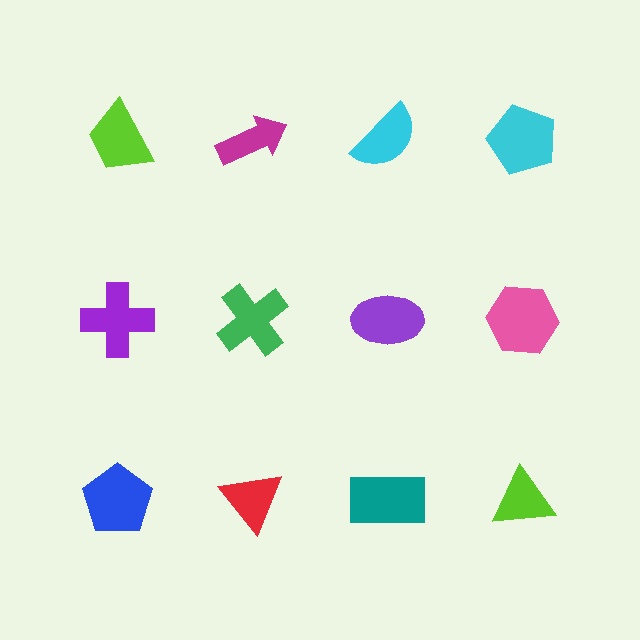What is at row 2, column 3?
A purple ellipse.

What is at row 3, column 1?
A blue pentagon.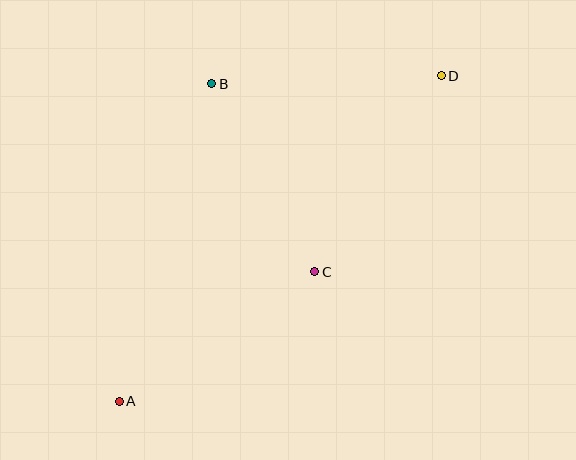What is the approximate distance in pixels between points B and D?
The distance between B and D is approximately 230 pixels.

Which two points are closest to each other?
Points B and C are closest to each other.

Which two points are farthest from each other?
Points A and D are farthest from each other.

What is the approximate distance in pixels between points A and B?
The distance between A and B is approximately 330 pixels.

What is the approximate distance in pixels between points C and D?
The distance between C and D is approximately 233 pixels.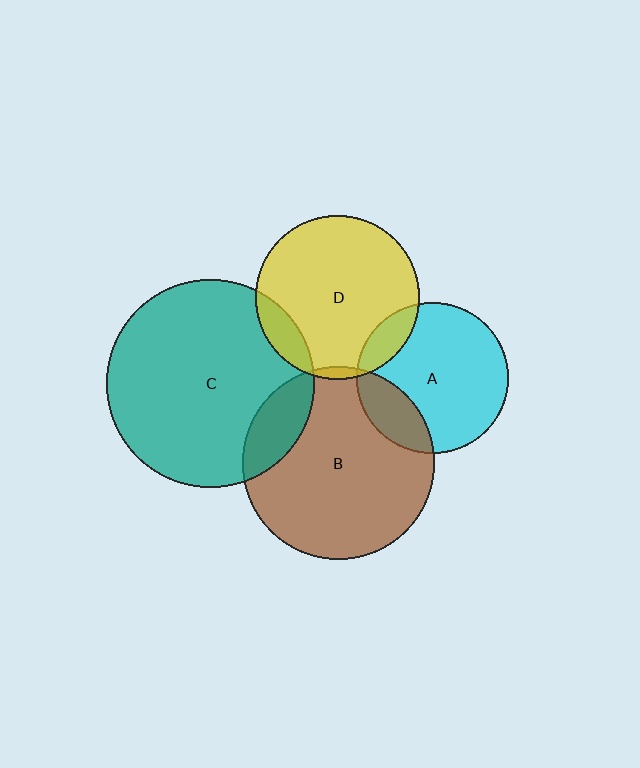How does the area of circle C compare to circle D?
Approximately 1.6 times.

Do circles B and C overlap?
Yes.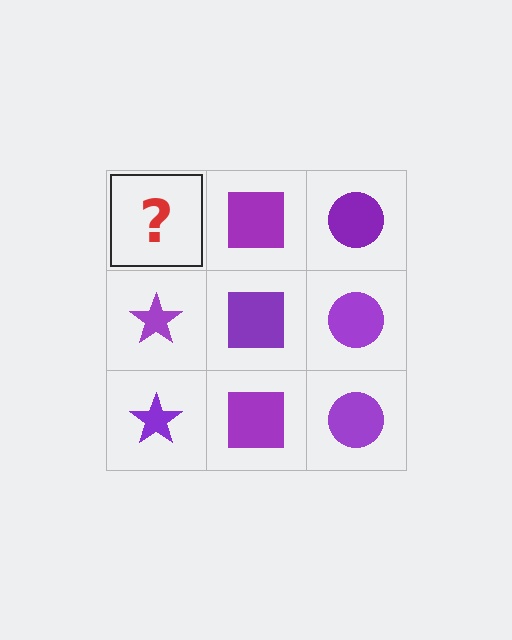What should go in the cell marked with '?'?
The missing cell should contain a purple star.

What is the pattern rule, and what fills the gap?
The rule is that each column has a consistent shape. The gap should be filled with a purple star.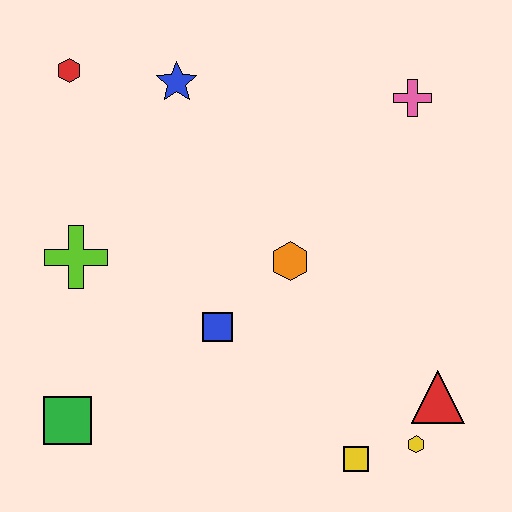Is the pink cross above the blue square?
Yes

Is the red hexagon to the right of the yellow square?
No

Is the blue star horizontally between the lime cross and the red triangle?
Yes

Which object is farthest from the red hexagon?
The yellow hexagon is farthest from the red hexagon.